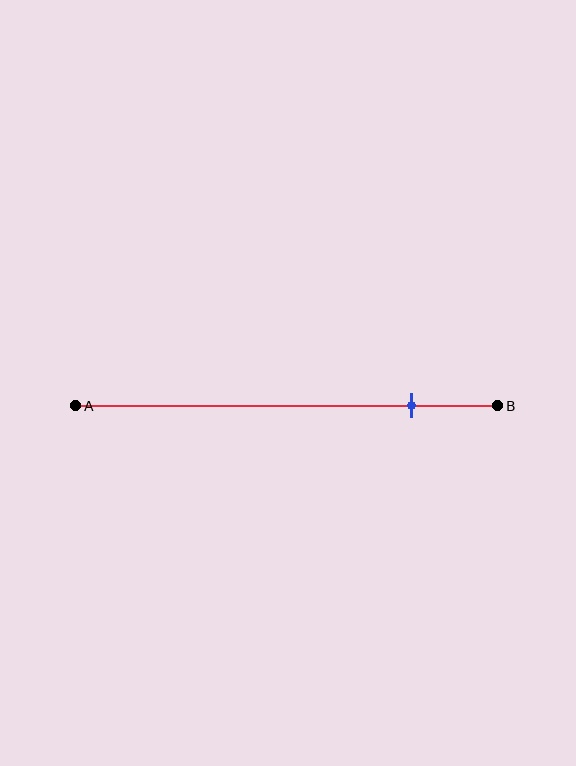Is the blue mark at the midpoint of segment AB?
No, the mark is at about 80% from A, not at the 50% midpoint.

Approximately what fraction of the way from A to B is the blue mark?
The blue mark is approximately 80% of the way from A to B.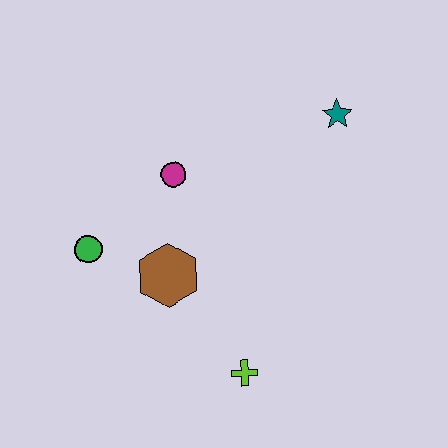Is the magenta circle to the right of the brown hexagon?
Yes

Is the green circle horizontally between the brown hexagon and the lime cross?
No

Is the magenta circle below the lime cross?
No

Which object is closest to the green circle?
The brown hexagon is closest to the green circle.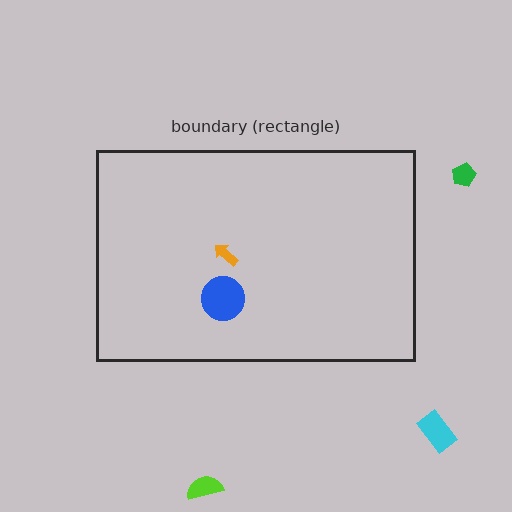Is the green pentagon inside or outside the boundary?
Outside.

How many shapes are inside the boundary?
2 inside, 3 outside.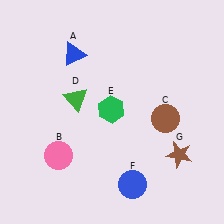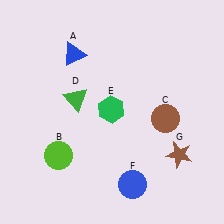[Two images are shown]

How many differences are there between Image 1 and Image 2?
There is 1 difference between the two images.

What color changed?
The circle (B) changed from pink in Image 1 to lime in Image 2.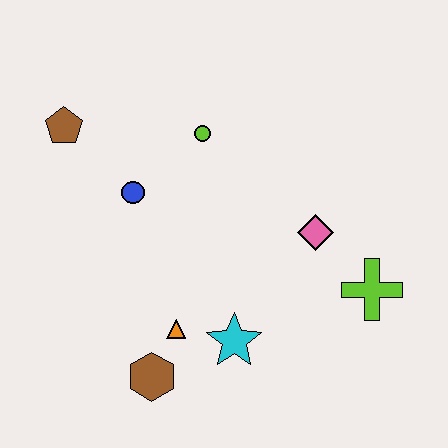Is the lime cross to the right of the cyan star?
Yes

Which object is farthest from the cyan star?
The brown pentagon is farthest from the cyan star.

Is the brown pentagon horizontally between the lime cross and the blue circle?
No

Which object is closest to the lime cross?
The pink diamond is closest to the lime cross.